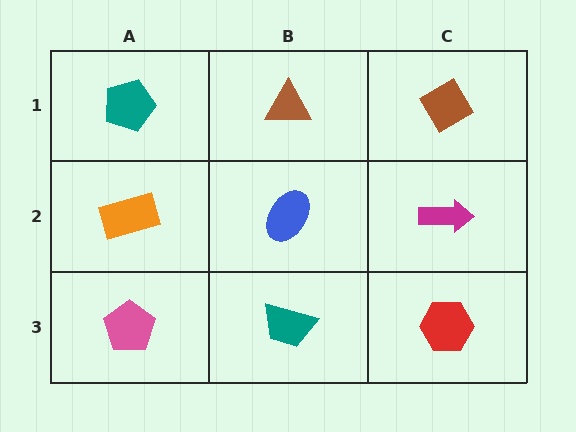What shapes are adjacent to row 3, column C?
A magenta arrow (row 2, column C), a teal trapezoid (row 3, column B).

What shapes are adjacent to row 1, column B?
A blue ellipse (row 2, column B), a teal pentagon (row 1, column A), a brown diamond (row 1, column C).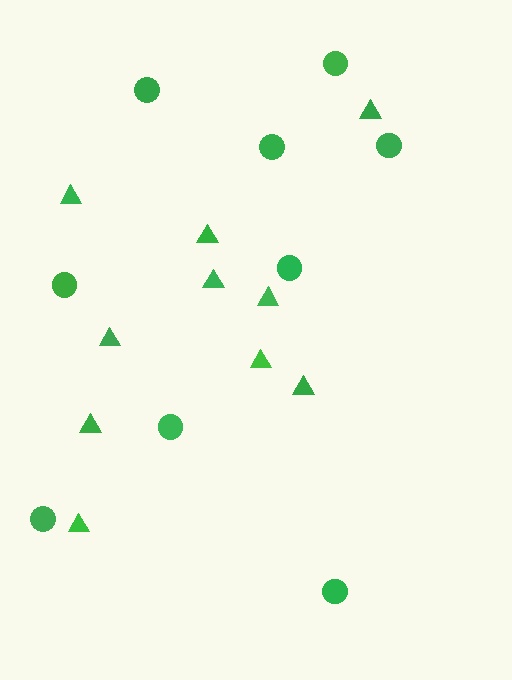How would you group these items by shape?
There are 2 groups: one group of triangles (10) and one group of circles (9).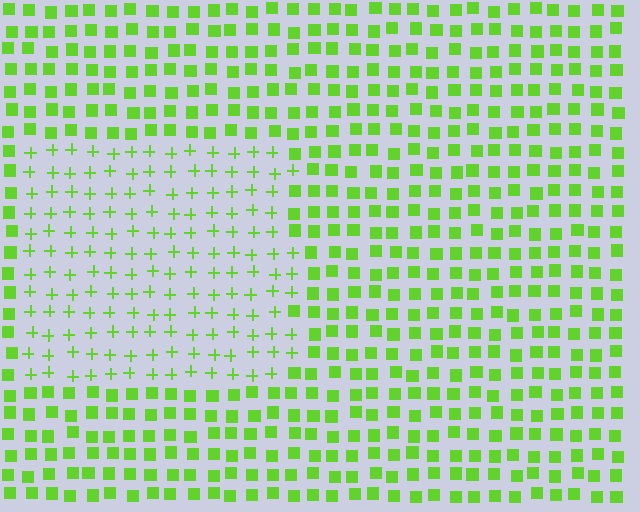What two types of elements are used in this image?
The image uses plus signs inside the rectangle region and squares outside it.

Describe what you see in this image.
The image is filled with small lime elements arranged in a uniform grid. A rectangle-shaped region contains plus signs, while the surrounding area contains squares. The boundary is defined purely by the change in element shape.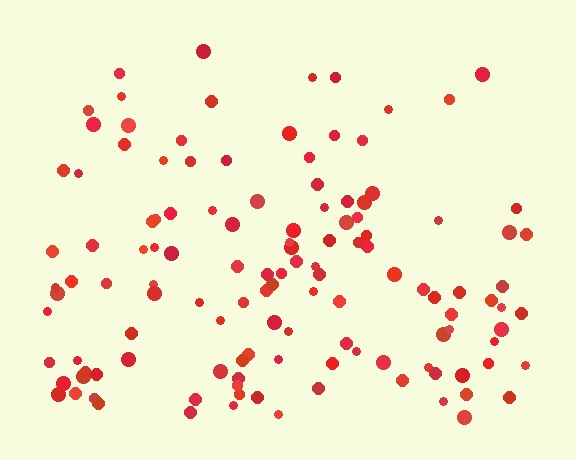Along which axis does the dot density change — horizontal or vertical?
Vertical.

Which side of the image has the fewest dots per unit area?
The top.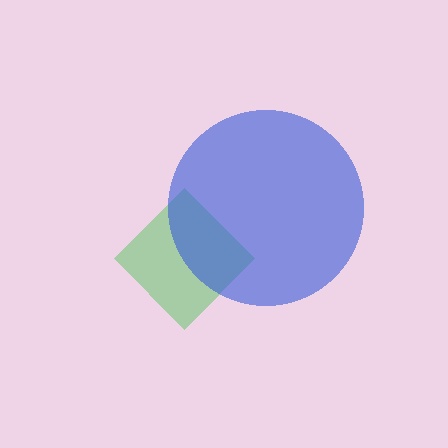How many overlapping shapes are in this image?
There are 2 overlapping shapes in the image.